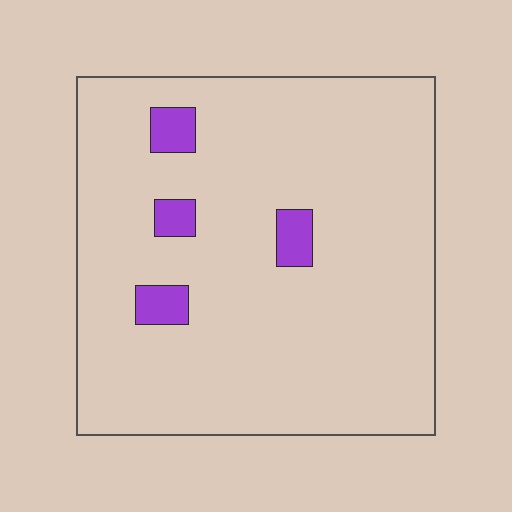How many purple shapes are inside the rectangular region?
4.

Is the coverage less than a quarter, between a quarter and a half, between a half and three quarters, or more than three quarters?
Less than a quarter.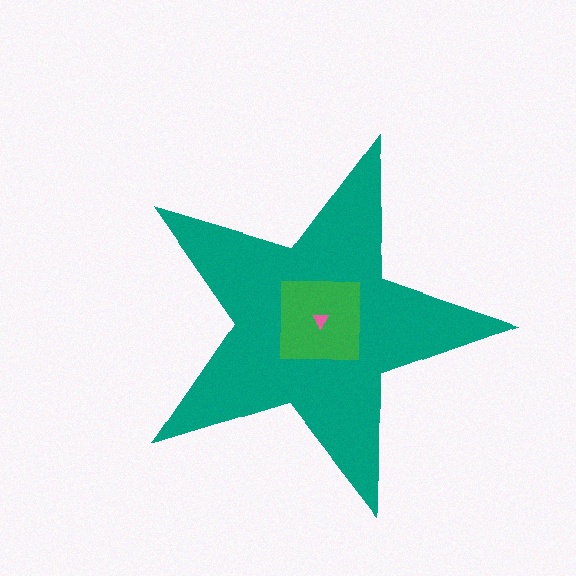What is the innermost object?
The pink triangle.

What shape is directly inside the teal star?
The green square.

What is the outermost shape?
The teal star.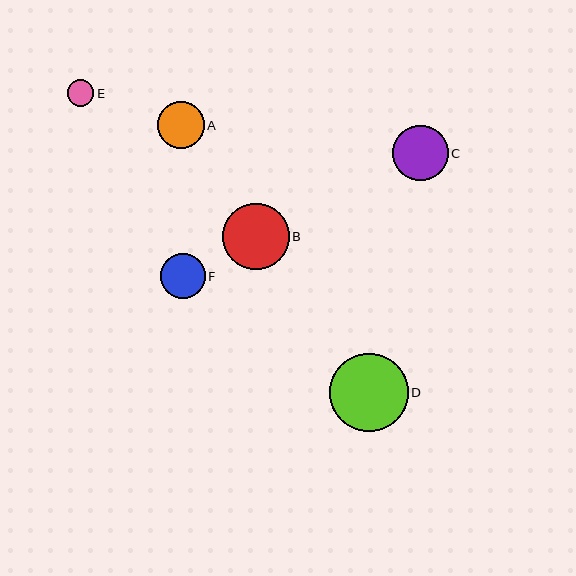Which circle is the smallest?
Circle E is the smallest with a size of approximately 27 pixels.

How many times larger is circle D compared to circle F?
Circle D is approximately 1.8 times the size of circle F.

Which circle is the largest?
Circle D is the largest with a size of approximately 78 pixels.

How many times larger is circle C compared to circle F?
Circle C is approximately 1.3 times the size of circle F.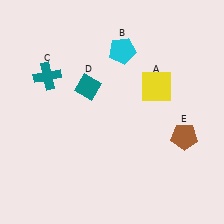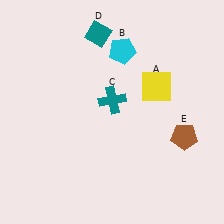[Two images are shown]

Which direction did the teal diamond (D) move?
The teal diamond (D) moved up.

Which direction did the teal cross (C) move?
The teal cross (C) moved right.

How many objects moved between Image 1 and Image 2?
2 objects moved between the two images.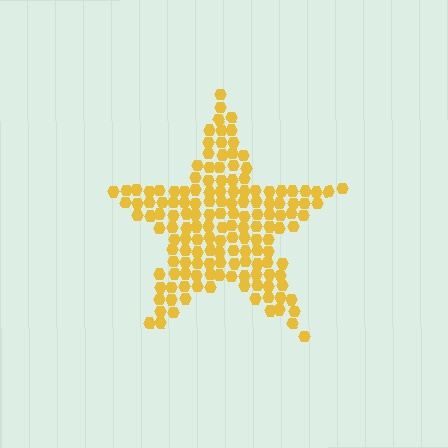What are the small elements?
The small elements are hexagons.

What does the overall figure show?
The overall figure shows a star.